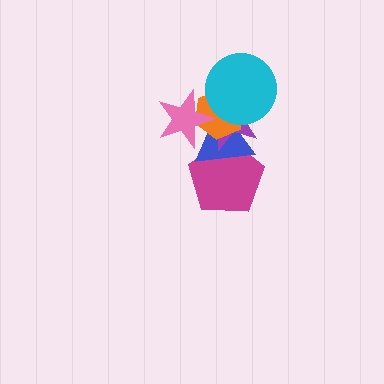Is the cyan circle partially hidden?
No, no other shape covers it.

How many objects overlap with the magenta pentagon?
2 objects overlap with the magenta pentagon.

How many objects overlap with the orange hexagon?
4 objects overlap with the orange hexagon.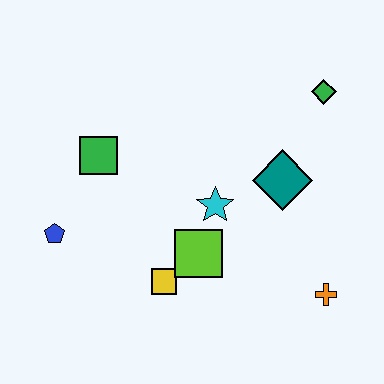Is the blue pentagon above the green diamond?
No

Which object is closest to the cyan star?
The lime square is closest to the cyan star.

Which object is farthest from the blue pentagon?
The green diamond is farthest from the blue pentagon.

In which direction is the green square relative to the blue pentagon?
The green square is above the blue pentagon.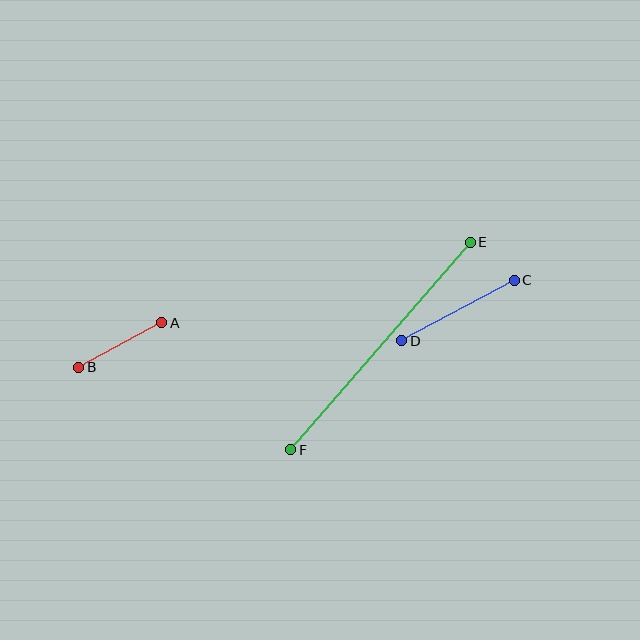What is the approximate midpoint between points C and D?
The midpoint is at approximately (458, 311) pixels.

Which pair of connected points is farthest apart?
Points E and F are farthest apart.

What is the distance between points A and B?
The distance is approximately 94 pixels.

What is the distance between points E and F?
The distance is approximately 275 pixels.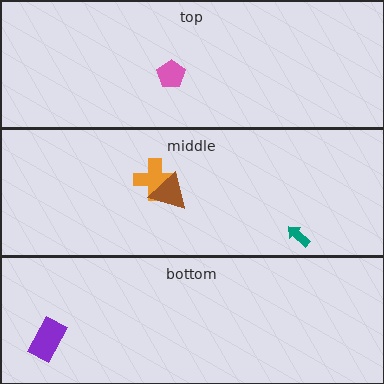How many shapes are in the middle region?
3.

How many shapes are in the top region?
1.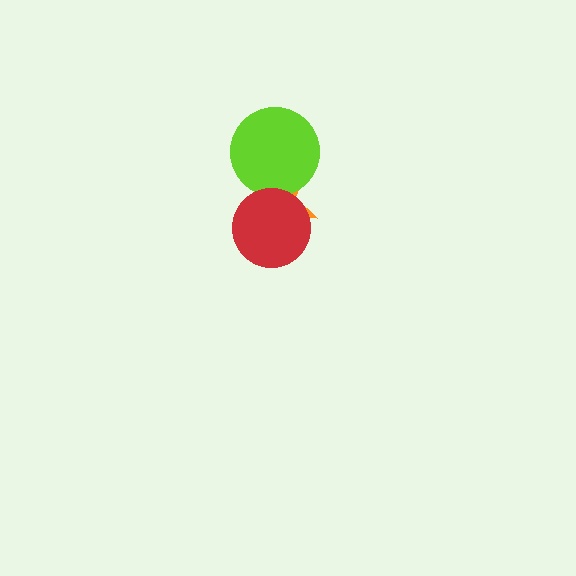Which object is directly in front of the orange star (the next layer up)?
The lime circle is directly in front of the orange star.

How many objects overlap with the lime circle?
1 object overlaps with the lime circle.